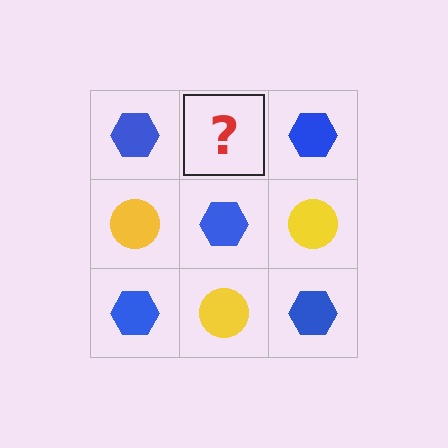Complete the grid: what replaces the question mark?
The question mark should be replaced with a yellow circle.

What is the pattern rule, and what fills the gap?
The rule is that it alternates blue hexagon and yellow circle in a checkerboard pattern. The gap should be filled with a yellow circle.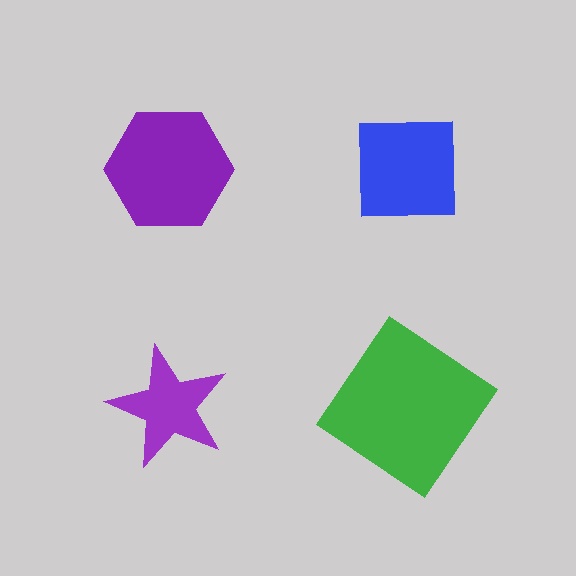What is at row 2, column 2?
A green diamond.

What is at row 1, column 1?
A purple hexagon.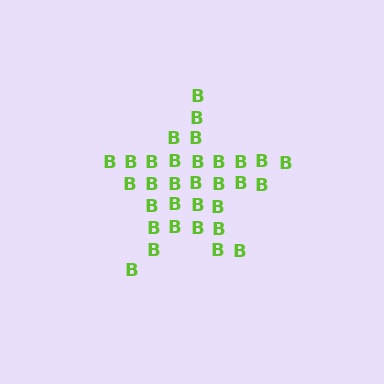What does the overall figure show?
The overall figure shows a star.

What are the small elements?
The small elements are letter B's.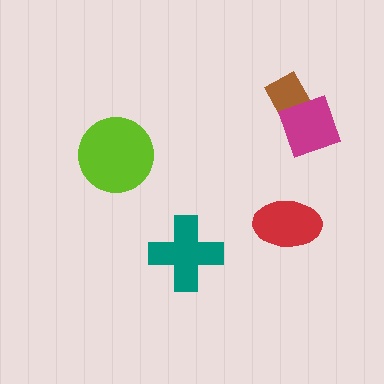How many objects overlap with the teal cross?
0 objects overlap with the teal cross.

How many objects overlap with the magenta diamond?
1 object overlaps with the magenta diamond.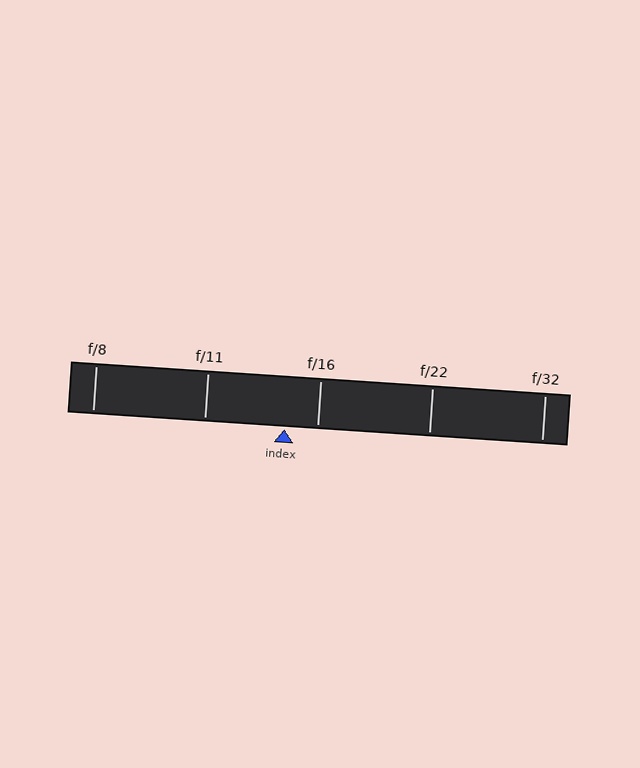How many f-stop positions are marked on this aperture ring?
There are 5 f-stop positions marked.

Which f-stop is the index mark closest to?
The index mark is closest to f/16.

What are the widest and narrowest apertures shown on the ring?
The widest aperture shown is f/8 and the narrowest is f/32.